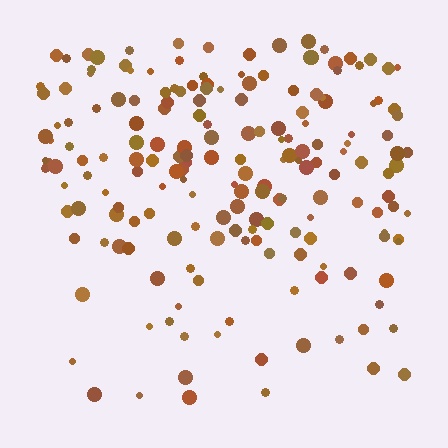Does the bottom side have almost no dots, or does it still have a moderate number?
Still a moderate number, just noticeably fewer than the top.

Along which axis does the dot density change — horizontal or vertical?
Vertical.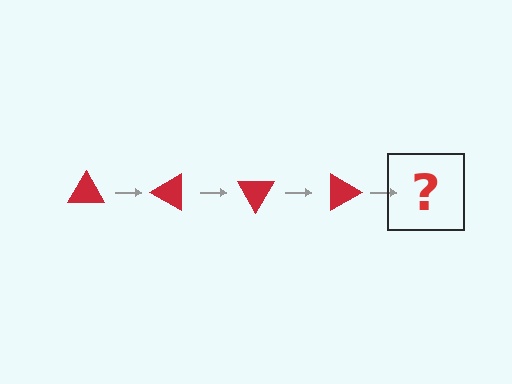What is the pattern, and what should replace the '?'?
The pattern is that the triangle rotates 30 degrees each step. The '?' should be a red triangle rotated 120 degrees.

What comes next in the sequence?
The next element should be a red triangle rotated 120 degrees.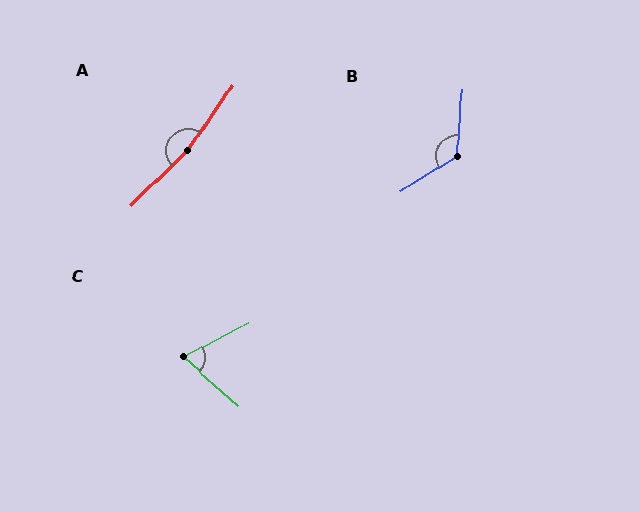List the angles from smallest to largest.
C (69°), B (125°), A (170°).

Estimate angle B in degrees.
Approximately 125 degrees.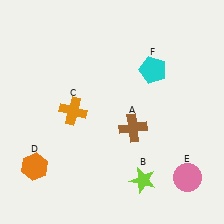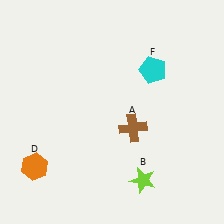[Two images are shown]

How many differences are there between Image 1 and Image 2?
There are 2 differences between the two images.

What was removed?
The orange cross (C), the pink circle (E) were removed in Image 2.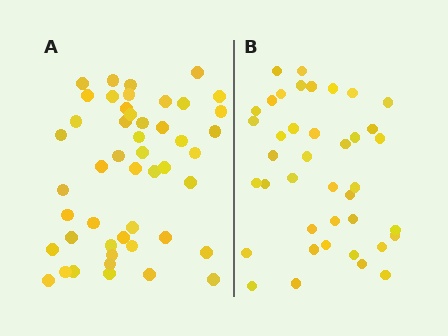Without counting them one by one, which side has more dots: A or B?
Region A (the left region) has more dots.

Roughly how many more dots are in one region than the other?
Region A has roughly 8 or so more dots than region B.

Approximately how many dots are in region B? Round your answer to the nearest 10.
About 40 dots.